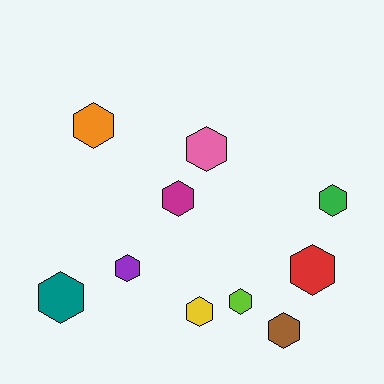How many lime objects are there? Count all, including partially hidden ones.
There is 1 lime object.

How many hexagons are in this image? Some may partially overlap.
There are 10 hexagons.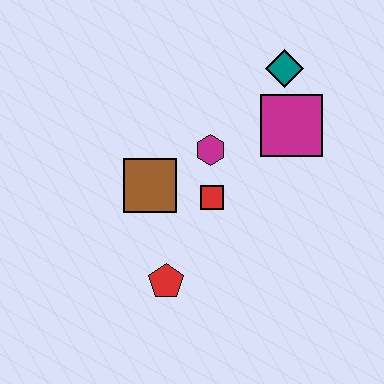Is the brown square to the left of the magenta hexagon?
Yes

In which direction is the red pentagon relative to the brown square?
The red pentagon is below the brown square.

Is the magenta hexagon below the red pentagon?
No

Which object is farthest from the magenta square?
The red pentagon is farthest from the magenta square.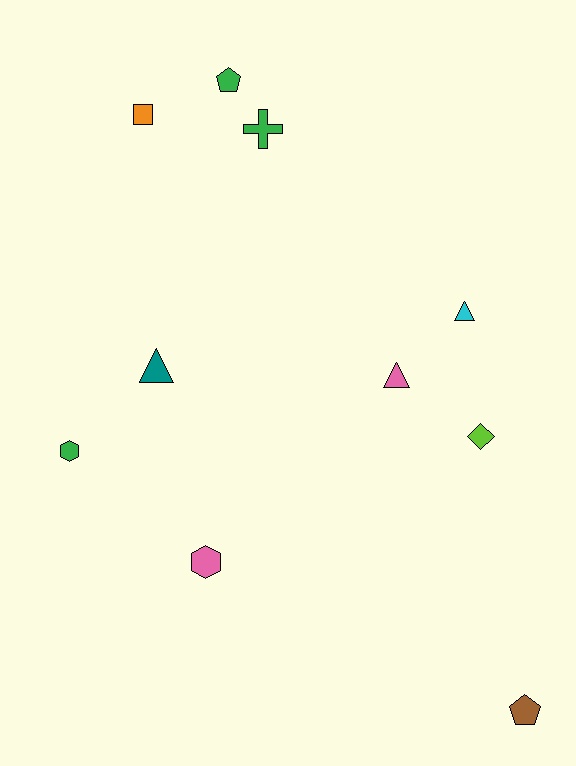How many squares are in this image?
There is 1 square.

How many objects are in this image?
There are 10 objects.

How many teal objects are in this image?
There is 1 teal object.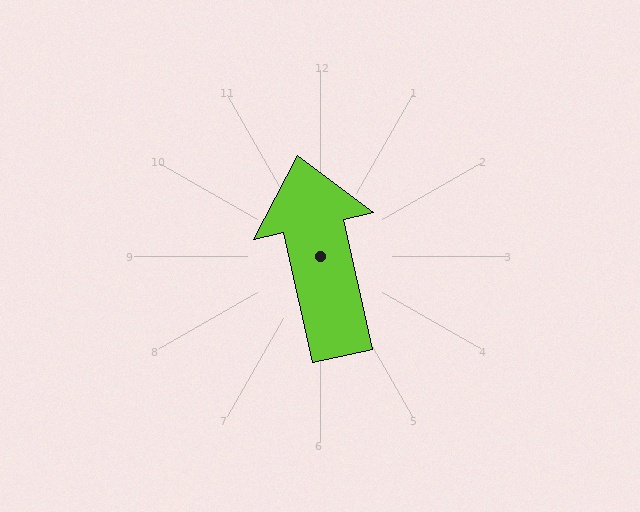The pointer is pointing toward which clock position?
Roughly 12 o'clock.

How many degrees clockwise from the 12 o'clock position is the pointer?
Approximately 347 degrees.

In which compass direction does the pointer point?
North.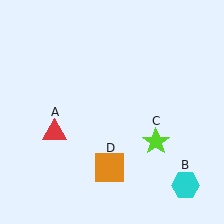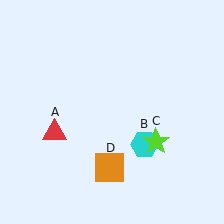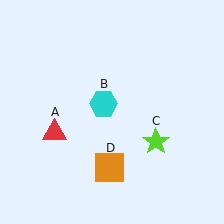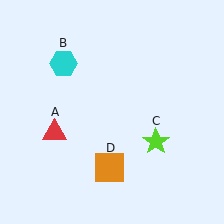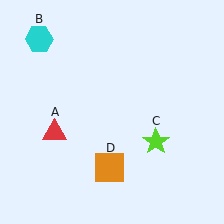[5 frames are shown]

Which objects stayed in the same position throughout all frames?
Red triangle (object A) and lime star (object C) and orange square (object D) remained stationary.